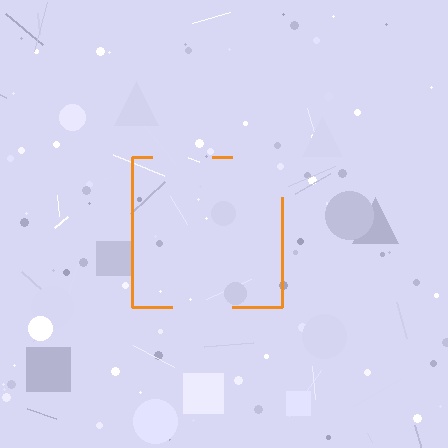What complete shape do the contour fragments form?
The contour fragments form a square.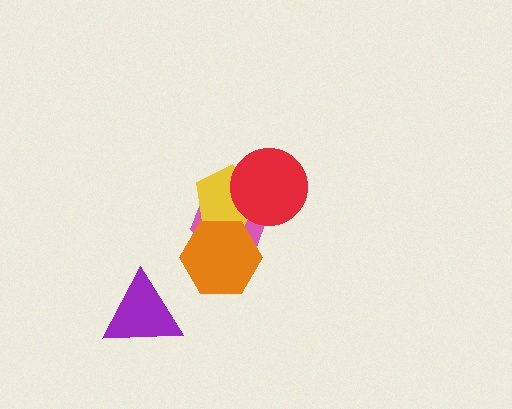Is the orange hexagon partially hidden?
No, no other shape covers it.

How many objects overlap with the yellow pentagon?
3 objects overlap with the yellow pentagon.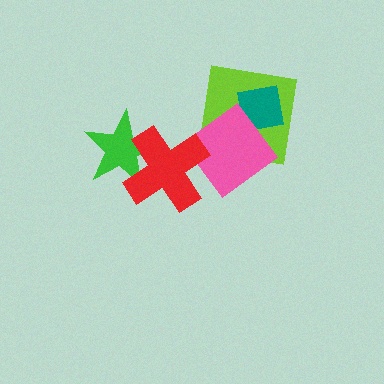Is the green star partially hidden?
Yes, it is partially covered by another shape.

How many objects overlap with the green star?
1 object overlaps with the green star.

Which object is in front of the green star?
The red cross is in front of the green star.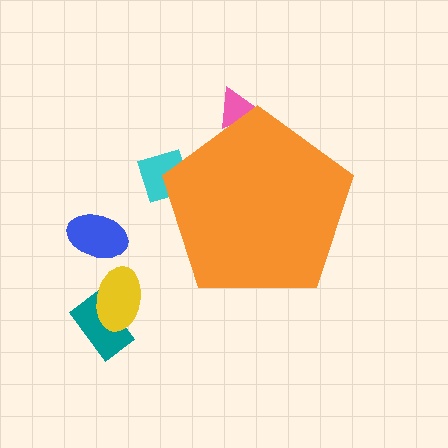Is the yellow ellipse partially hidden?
No, the yellow ellipse is fully visible.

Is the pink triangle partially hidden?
Yes, the pink triangle is partially hidden behind the orange pentagon.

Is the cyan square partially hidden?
Yes, the cyan square is partially hidden behind the orange pentagon.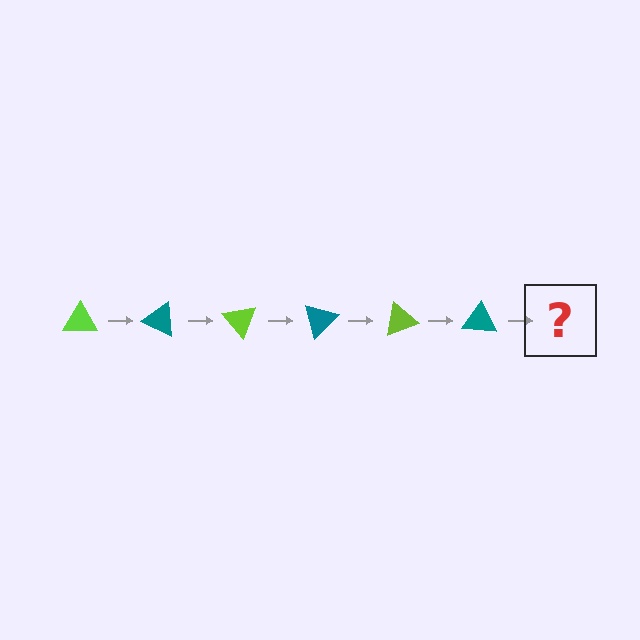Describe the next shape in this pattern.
It should be a lime triangle, rotated 150 degrees from the start.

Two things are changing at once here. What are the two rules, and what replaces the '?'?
The two rules are that it rotates 25 degrees each step and the color cycles through lime and teal. The '?' should be a lime triangle, rotated 150 degrees from the start.